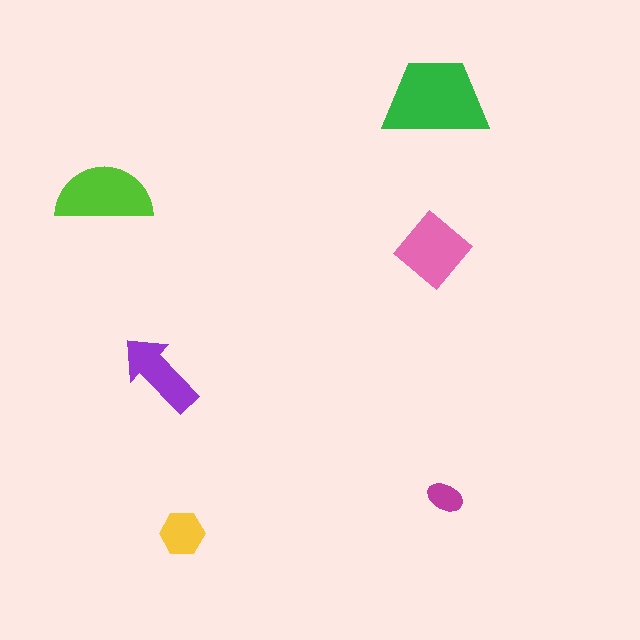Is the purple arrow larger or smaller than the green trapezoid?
Smaller.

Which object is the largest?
The green trapezoid.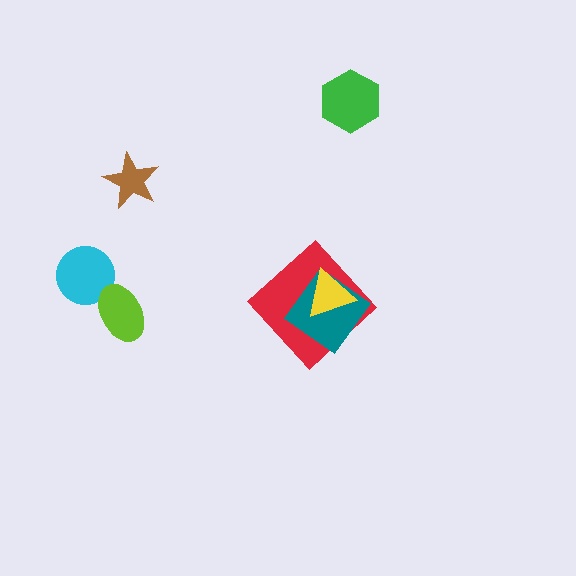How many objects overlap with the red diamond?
2 objects overlap with the red diamond.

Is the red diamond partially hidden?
Yes, it is partially covered by another shape.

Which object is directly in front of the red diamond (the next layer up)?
The teal diamond is directly in front of the red diamond.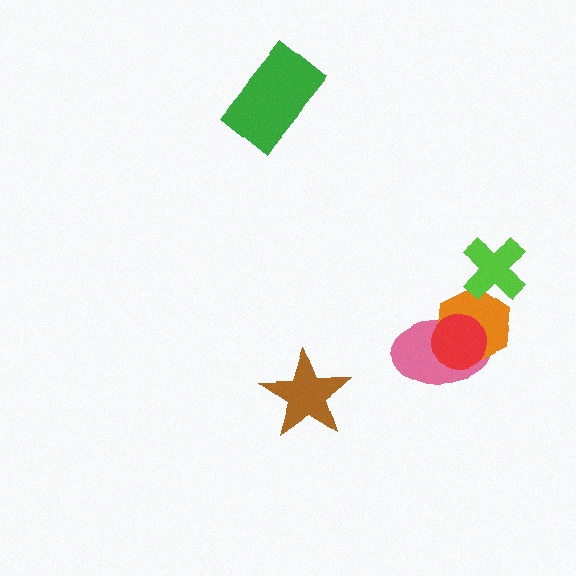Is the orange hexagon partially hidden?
Yes, it is partially covered by another shape.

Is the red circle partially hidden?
No, no other shape covers it.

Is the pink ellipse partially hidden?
Yes, it is partially covered by another shape.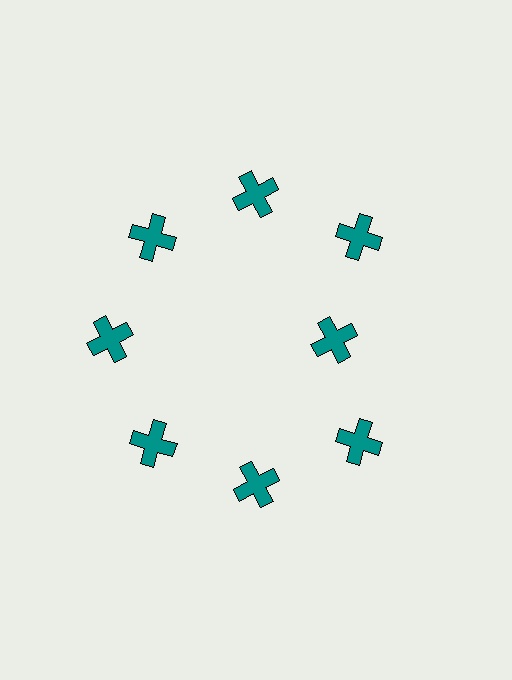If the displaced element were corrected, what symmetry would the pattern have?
It would have 8-fold rotational symmetry — the pattern would map onto itself every 45 degrees.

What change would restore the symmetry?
The symmetry would be restored by moving it outward, back onto the ring so that all 8 crosses sit at equal angles and equal distance from the center.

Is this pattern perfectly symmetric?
No. The 8 teal crosses are arranged in a ring, but one element near the 3 o'clock position is pulled inward toward the center, breaking the 8-fold rotational symmetry.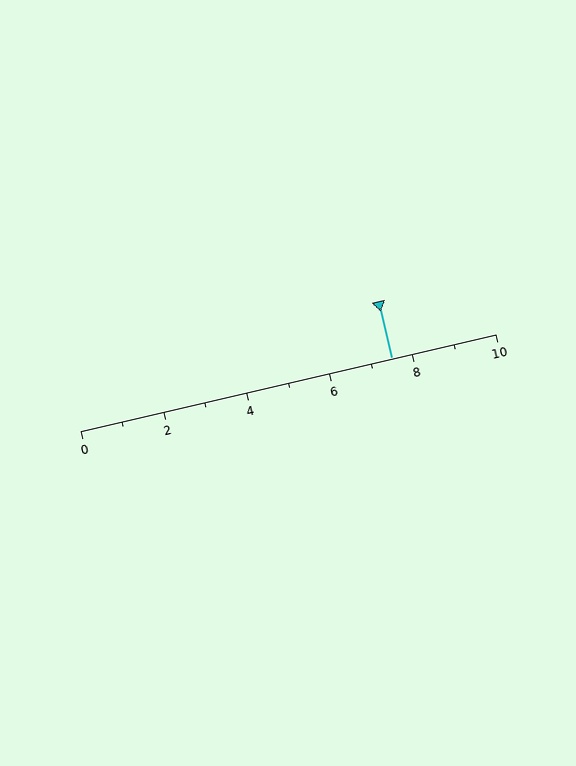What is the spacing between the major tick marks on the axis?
The major ticks are spaced 2 apart.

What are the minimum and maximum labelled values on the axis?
The axis runs from 0 to 10.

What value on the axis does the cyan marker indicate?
The marker indicates approximately 7.5.